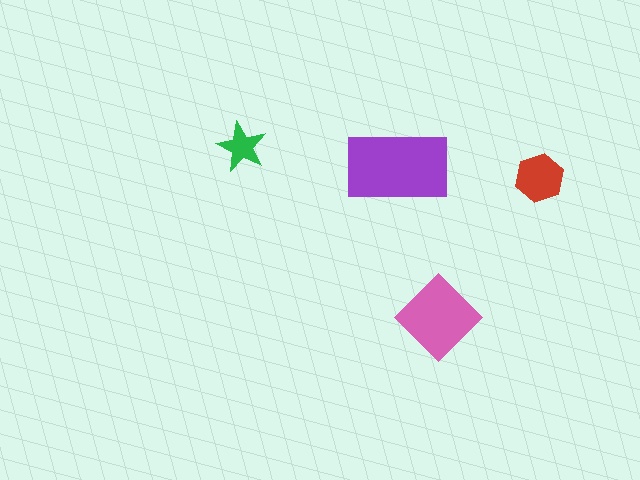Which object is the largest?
The purple rectangle.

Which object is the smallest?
The green star.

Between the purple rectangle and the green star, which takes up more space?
The purple rectangle.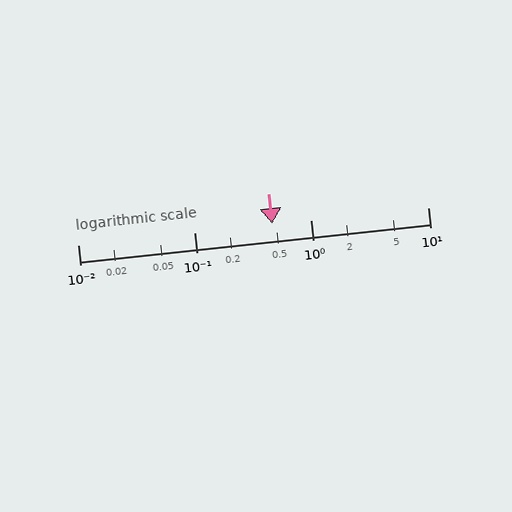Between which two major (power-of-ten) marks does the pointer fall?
The pointer is between 0.1 and 1.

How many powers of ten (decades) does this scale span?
The scale spans 3 decades, from 0.01 to 10.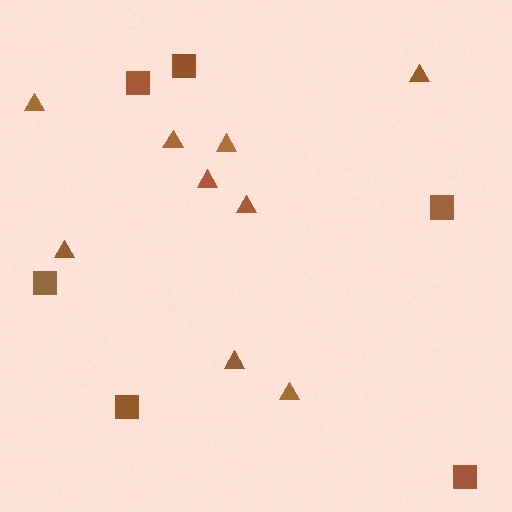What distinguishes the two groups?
There are 2 groups: one group of squares (6) and one group of triangles (9).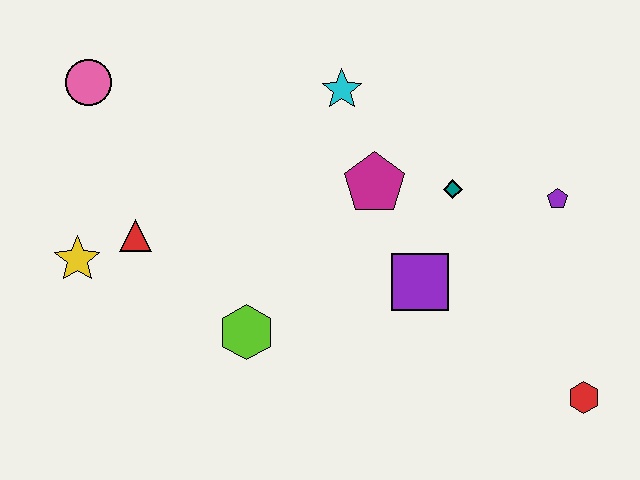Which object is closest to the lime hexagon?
The red triangle is closest to the lime hexagon.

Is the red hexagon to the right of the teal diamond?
Yes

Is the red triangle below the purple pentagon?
Yes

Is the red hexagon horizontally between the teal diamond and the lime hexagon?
No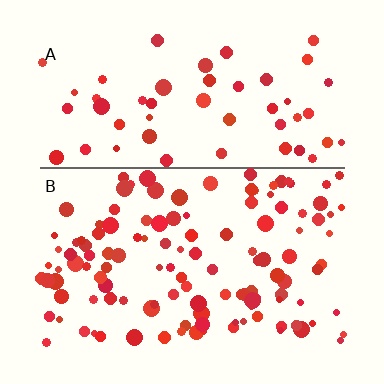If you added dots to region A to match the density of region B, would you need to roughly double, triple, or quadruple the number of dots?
Approximately double.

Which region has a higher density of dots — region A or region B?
B (the bottom).